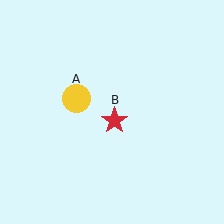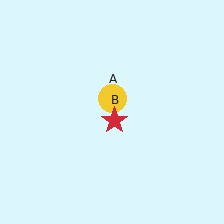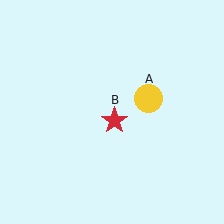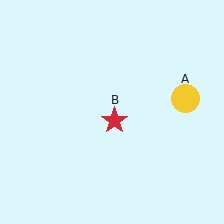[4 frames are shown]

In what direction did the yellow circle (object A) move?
The yellow circle (object A) moved right.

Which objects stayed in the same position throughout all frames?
Red star (object B) remained stationary.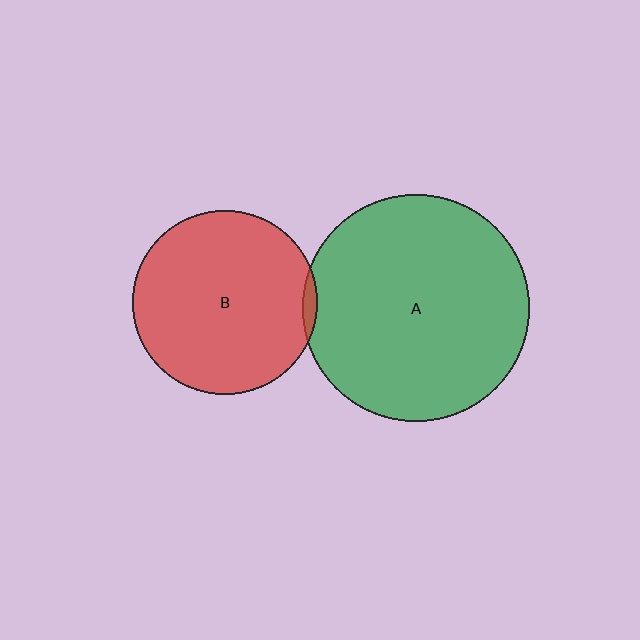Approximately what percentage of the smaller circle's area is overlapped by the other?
Approximately 5%.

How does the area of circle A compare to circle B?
Approximately 1.5 times.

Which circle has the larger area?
Circle A (green).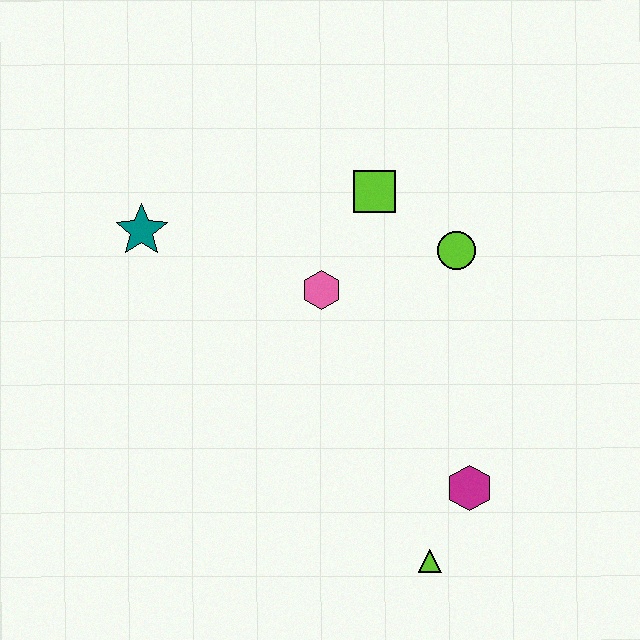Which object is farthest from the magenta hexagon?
The teal star is farthest from the magenta hexagon.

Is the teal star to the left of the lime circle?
Yes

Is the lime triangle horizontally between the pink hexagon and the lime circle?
Yes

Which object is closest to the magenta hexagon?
The lime triangle is closest to the magenta hexagon.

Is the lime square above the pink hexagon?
Yes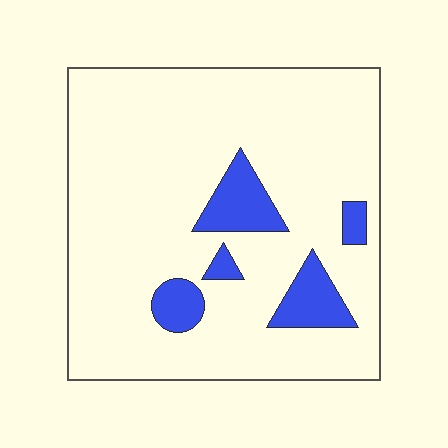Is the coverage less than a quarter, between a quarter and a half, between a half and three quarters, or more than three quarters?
Less than a quarter.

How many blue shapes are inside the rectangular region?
5.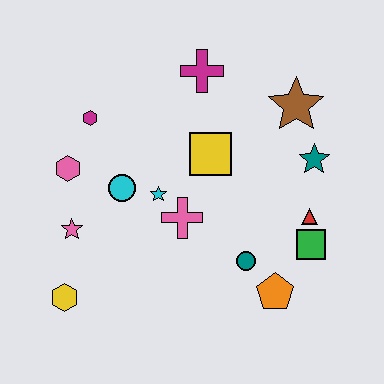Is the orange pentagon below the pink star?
Yes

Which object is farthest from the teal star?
The yellow hexagon is farthest from the teal star.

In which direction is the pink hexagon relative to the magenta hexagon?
The pink hexagon is below the magenta hexagon.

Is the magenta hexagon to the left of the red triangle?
Yes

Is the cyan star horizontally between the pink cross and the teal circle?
No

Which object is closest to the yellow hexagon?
The pink star is closest to the yellow hexagon.